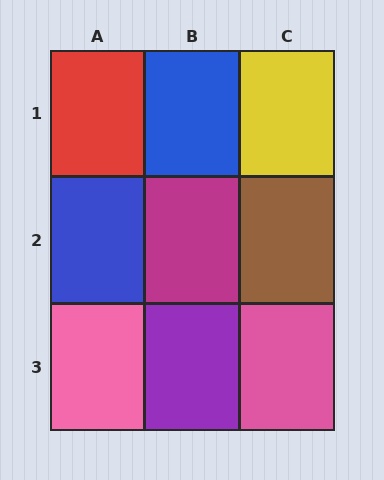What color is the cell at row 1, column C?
Yellow.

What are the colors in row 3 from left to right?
Pink, purple, pink.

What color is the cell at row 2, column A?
Blue.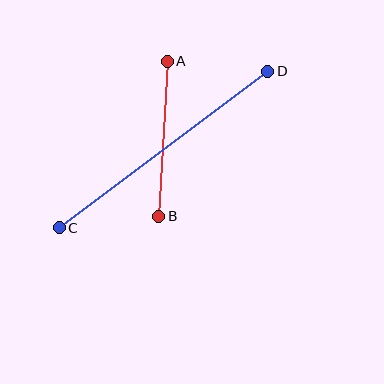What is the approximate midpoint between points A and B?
The midpoint is at approximately (163, 139) pixels.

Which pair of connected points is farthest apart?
Points C and D are farthest apart.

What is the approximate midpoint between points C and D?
The midpoint is at approximately (163, 150) pixels.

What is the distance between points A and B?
The distance is approximately 155 pixels.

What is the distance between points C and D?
The distance is approximately 261 pixels.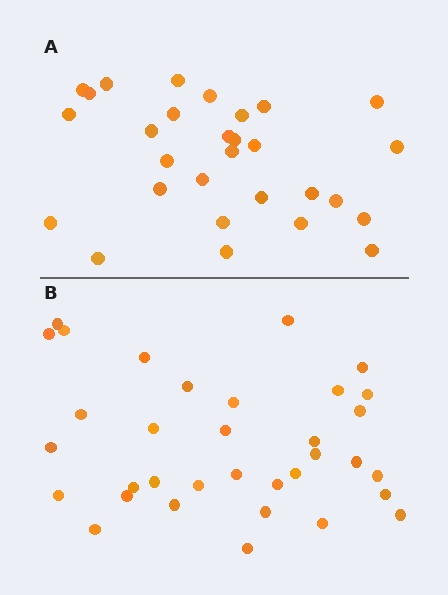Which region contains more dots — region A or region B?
Region B (the bottom region) has more dots.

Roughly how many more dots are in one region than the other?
Region B has about 5 more dots than region A.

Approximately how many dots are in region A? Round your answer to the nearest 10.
About 30 dots. (The exact count is 29, which rounds to 30.)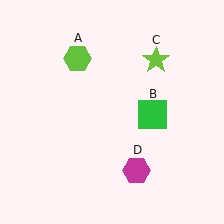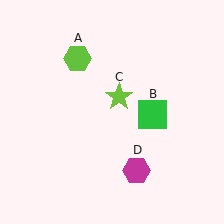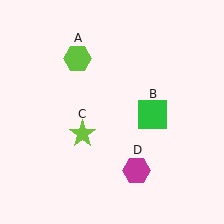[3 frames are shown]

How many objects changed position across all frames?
1 object changed position: lime star (object C).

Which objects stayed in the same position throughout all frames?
Lime hexagon (object A) and green square (object B) and magenta hexagon (object D) remained stationary.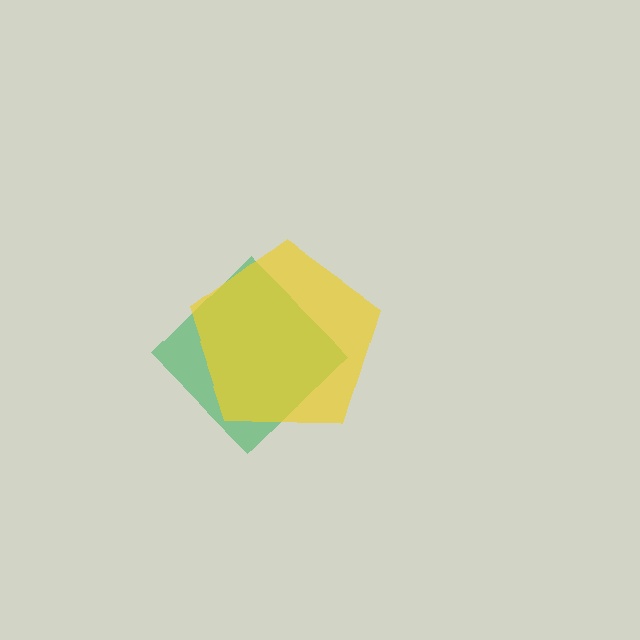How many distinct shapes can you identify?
There are 2 distinct shapes: a green diamond, a yellow pentagon.